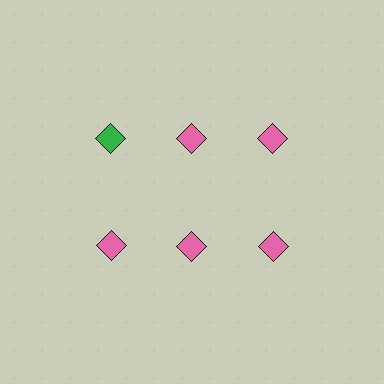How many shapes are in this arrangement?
There are 6 shapes arranged in a grid pattern.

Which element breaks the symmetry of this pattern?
The green diamond in the top row, leftmost column breaks the symmetry. All other shapes are pink diamonds.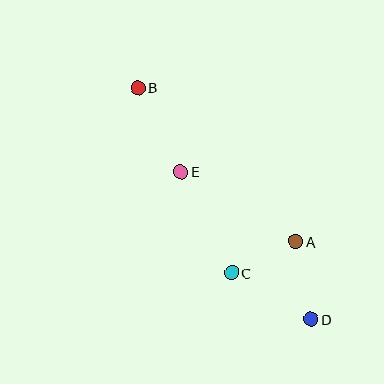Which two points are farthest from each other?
Points B and D are farthest from each other.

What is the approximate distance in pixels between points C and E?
The distance between C and E is approximately 113 pixels.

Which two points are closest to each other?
Points A and C are closest to each other.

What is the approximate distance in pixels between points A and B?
The distance between A and B is approximately 220 pixels.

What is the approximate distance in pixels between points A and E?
The distance between A and E is approximately 135 pixels.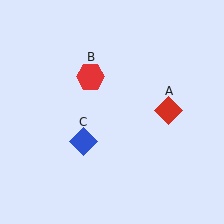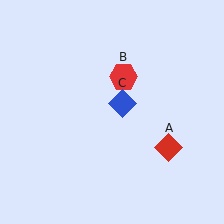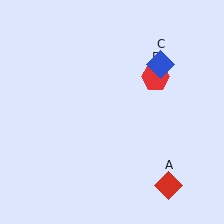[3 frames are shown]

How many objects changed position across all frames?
3 objects changed position: red diamond (object A), red hexagon (object B), blue diamond (object C).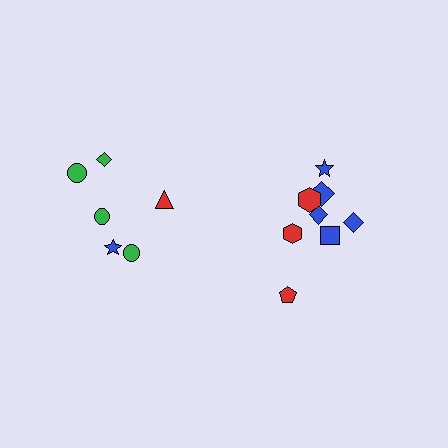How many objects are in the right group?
There are 8 objects.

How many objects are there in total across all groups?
There are 14 objects.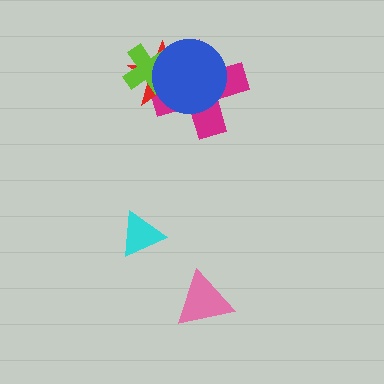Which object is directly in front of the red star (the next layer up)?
The lime cross is directly in front of the red star.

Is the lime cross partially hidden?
Yes, it is partially covered by another shape.